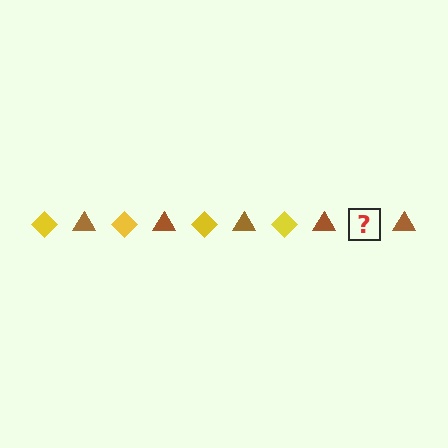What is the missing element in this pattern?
The missing element is a yellow diamond.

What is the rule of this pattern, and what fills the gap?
The rule is that the pattern alternates between yellow diamond and brown triangle. The gap should be filled with a yellow diamond.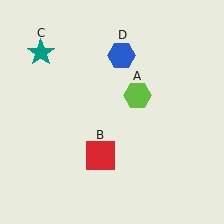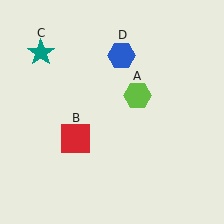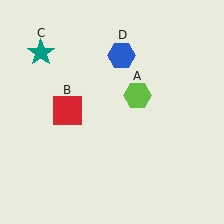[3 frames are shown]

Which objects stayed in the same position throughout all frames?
Lime hexagon (object A) and teal star (object C) and blue hexagon (object D) remained stationary.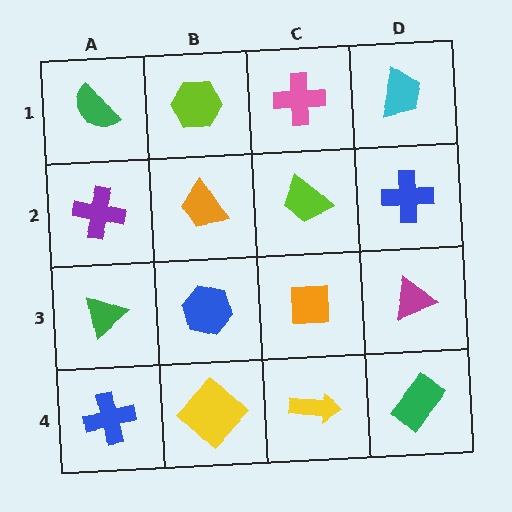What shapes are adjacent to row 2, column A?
A green semicircle (row 1, column A), a green triangle (row 3, column A), an orange trapezoid (row 2, column B).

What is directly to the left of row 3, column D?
An orange square.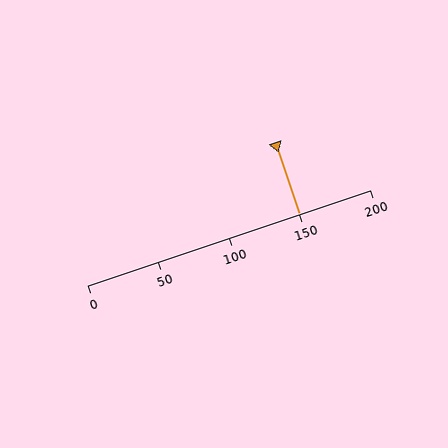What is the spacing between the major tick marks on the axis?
The major ticks are spaced 50 apart.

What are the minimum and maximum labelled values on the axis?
The axis runs from 0 to 200.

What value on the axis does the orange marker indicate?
The marker indicates approximately 150.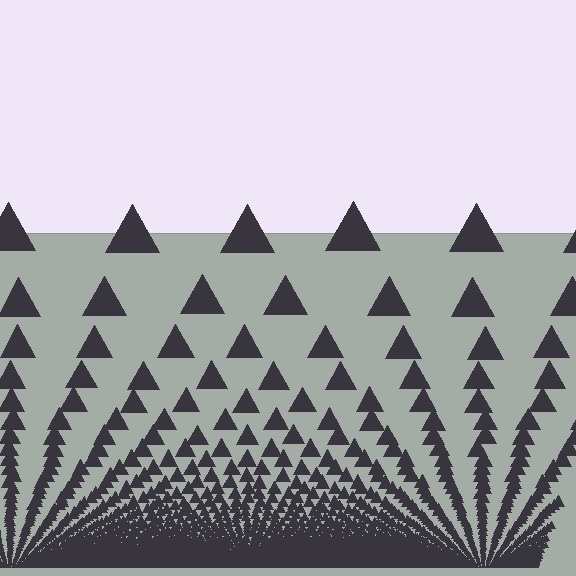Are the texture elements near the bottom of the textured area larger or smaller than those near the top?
Smaller. The gradient is inverted — elements near the bottom are smaller and denser.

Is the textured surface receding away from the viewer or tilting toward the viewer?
The surface appears to tilt toward the viewer. Texture elements get larger and sparser toward the top.